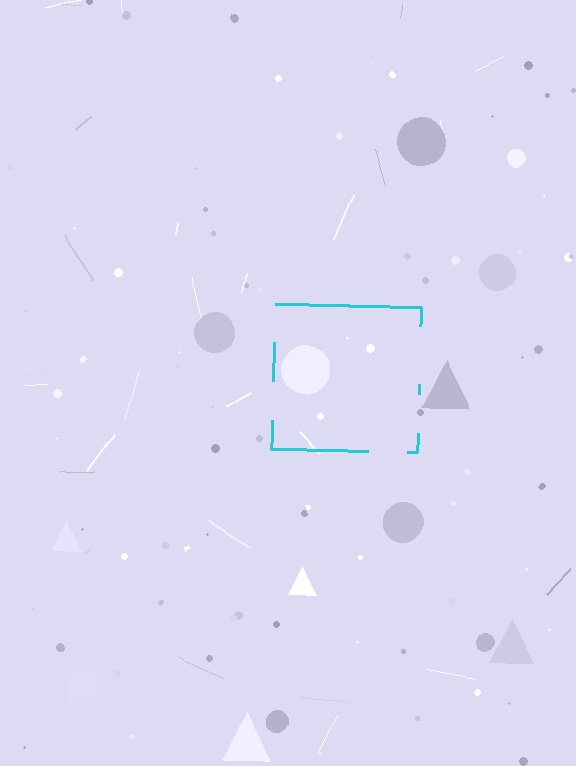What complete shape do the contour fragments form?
The contour fragments form a square.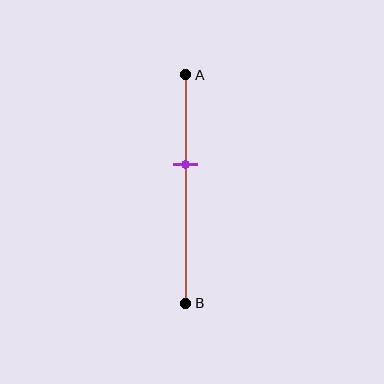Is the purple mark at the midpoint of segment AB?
No, the mark is at about 40% from A, not at the 50% midpoint.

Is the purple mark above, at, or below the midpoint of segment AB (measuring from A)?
The purple mark is above the midpoint of segment AB.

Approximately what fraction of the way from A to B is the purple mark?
The purple mark is approximately 40% of the way from A to B.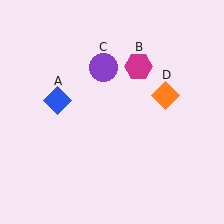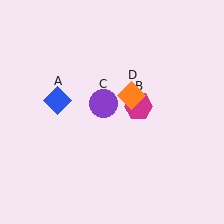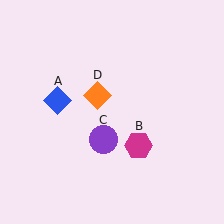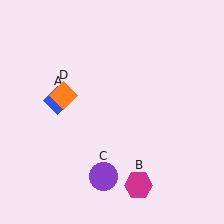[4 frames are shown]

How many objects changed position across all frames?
3 objects changed position: magenta hexagon (object B), purple circle (object C), orange diamond (object D).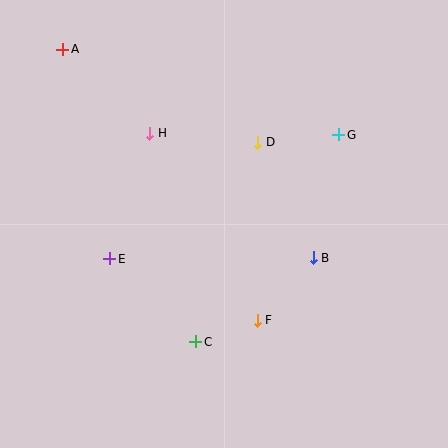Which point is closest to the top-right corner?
Point G is closest to the top-right corner.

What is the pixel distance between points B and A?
The distance between B and A is 326 pixels.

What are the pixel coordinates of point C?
Point C is at (196, 342).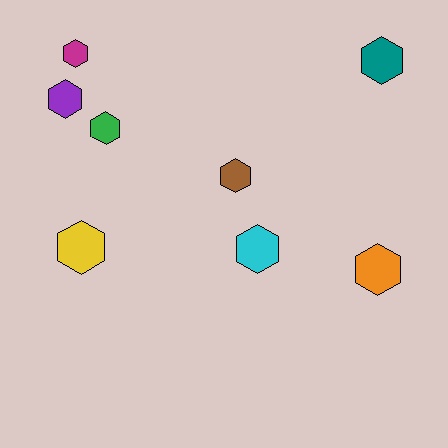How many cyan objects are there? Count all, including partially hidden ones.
There is 1 cyan object.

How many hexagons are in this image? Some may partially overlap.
There are 8 hexagons.